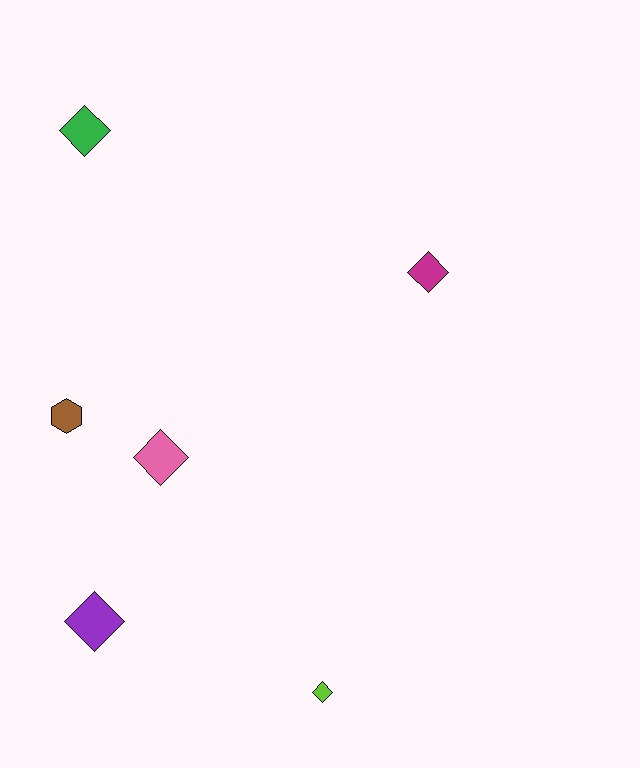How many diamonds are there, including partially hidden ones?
There are 5 diamonds.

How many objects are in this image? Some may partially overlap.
There are 6 objects.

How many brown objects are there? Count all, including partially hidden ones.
There is 1 brown object.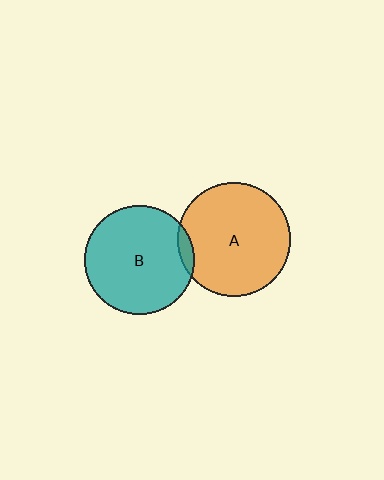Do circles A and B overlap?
Yes.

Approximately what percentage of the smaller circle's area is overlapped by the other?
Approximately 5%.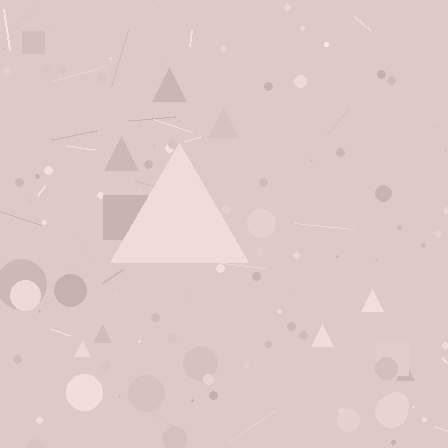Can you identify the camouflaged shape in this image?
The camouflaged shape is a triangle.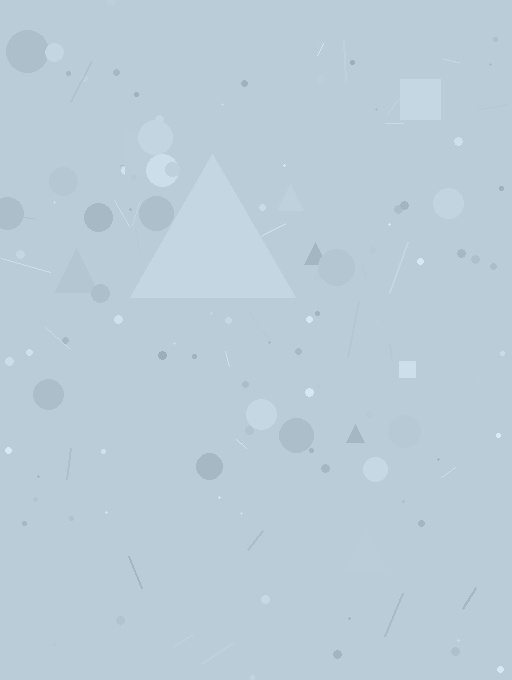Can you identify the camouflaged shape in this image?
The camouflaged shape is a triangle.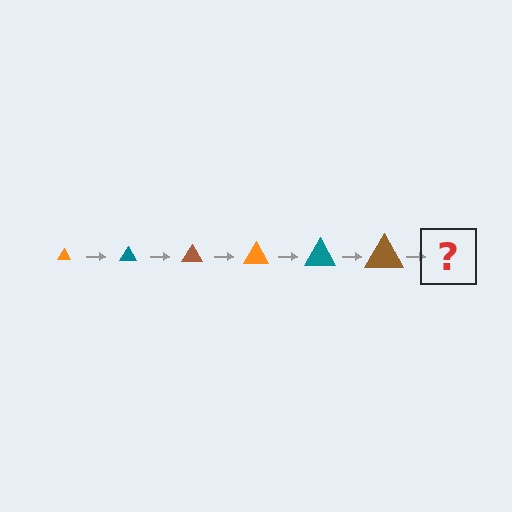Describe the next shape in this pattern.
It should be an orange triangle, larger than the previous one.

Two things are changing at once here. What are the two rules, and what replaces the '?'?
The two rules are that the triangle grows larger each step and the color cycles through orange, teal, and brown. The '?' should be an orange triangle, larger than the previous one.